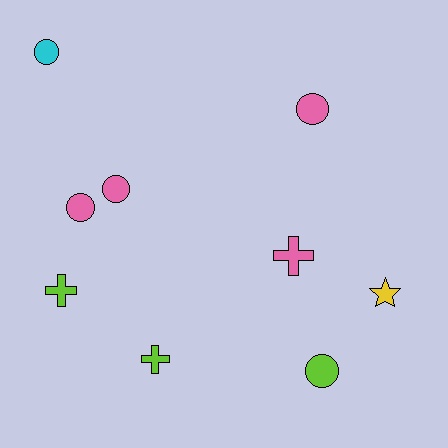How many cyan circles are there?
There is 1 cyan circle.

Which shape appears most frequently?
Circle, with 5 objects.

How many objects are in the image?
There are 9 objects.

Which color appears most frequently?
Pink, with 4 objects.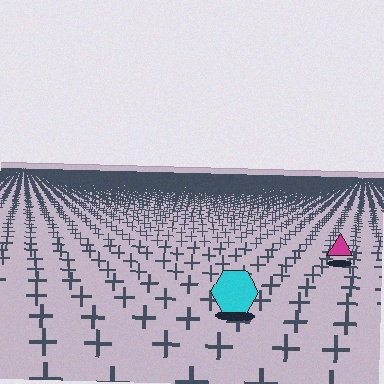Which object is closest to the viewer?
The cyan hexagon is closest. The texture marks near it are larger and more spread out.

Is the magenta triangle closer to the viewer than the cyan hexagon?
No. The cyan hexagon is closer — you can tell from the texture gradient: the ground texture is coarser near it.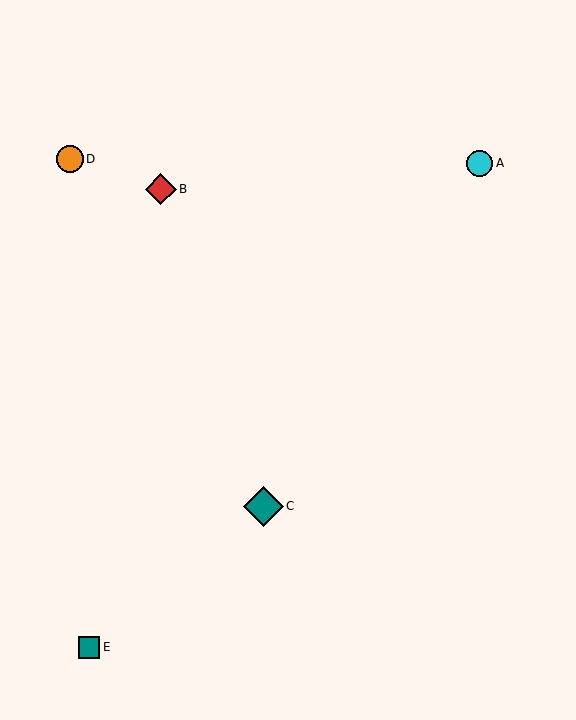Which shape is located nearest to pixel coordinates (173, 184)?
The red diamond (labeled B) at (161, 189) is nearest to that location.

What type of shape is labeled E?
Shape E is a teal square.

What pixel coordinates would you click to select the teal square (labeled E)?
Click at (89, 648) to select the teal square E.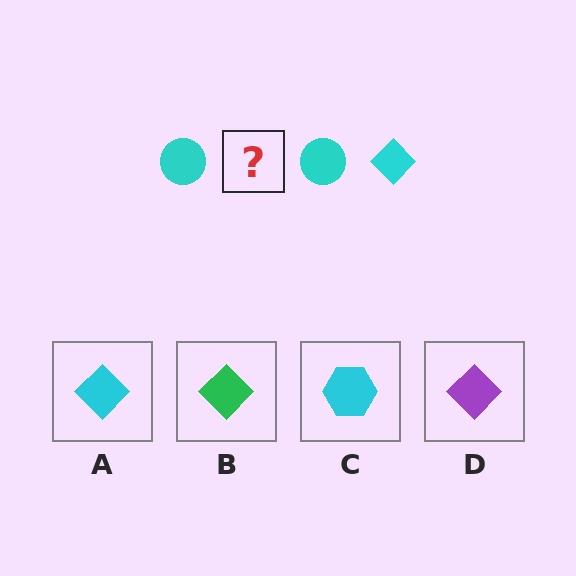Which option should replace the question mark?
Option A.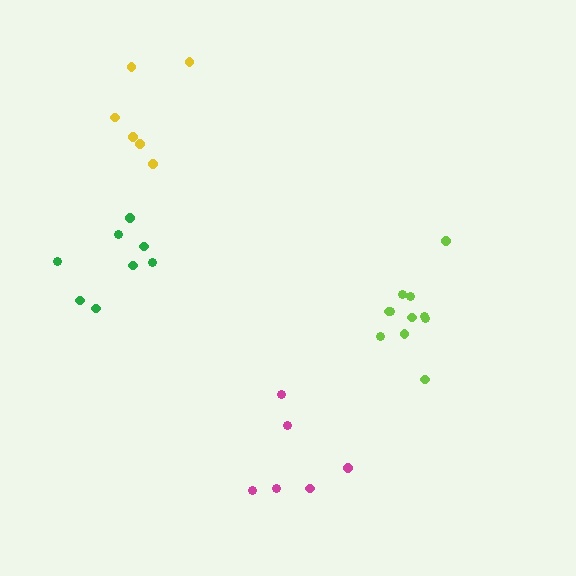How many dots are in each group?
Group 1: 6 dots, Group 2: 8 dots, Group 3: 6 dots, Group 4: 11 dots (31 total).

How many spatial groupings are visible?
There are 4 spatial groupings.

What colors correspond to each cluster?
The clusters are colored: magenta, green, yellow, lime.